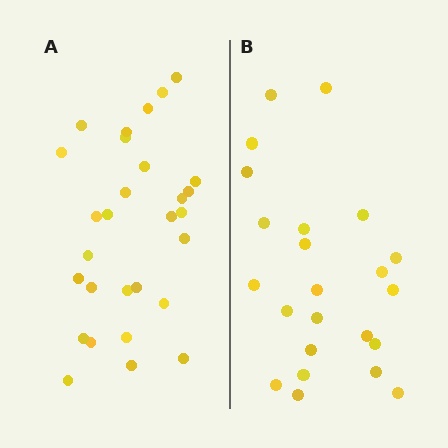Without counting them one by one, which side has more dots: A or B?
Region A (the left region) has more dots.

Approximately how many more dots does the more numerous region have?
Region A has about 6 more dots than region B.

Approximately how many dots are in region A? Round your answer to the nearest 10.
About 30 dots. (The exact count is 29, which rounds to 30.)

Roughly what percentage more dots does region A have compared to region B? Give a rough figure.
About 25% more.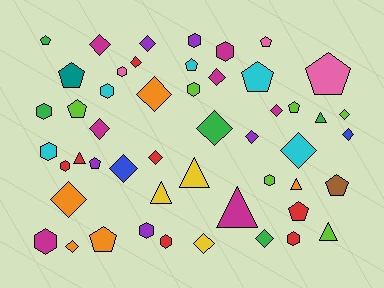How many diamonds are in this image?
There are 18 diamonds.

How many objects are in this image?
There are 50 objects.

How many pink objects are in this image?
There are 3 pink objects.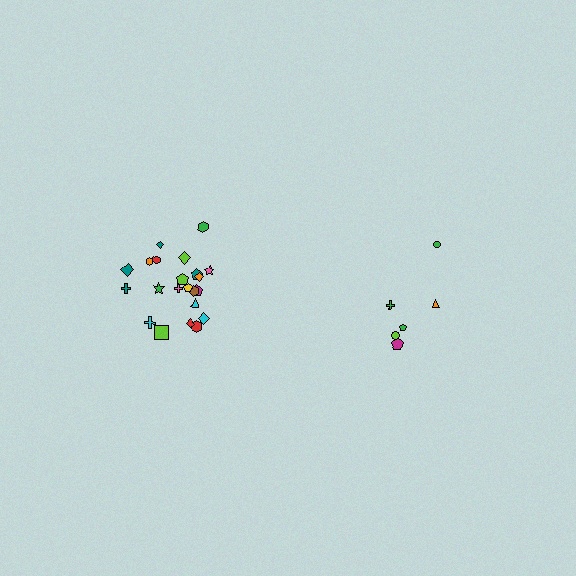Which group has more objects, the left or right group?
The left group.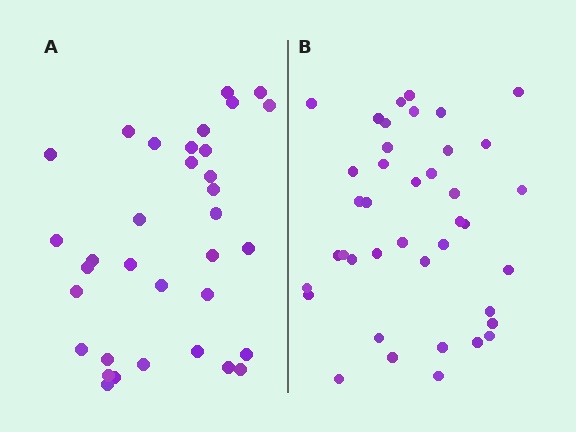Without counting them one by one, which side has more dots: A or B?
Region B (the right region) has more dots.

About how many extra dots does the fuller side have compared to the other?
Region B has about 6 more dots than region A.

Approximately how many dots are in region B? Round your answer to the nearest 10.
About 40 dots.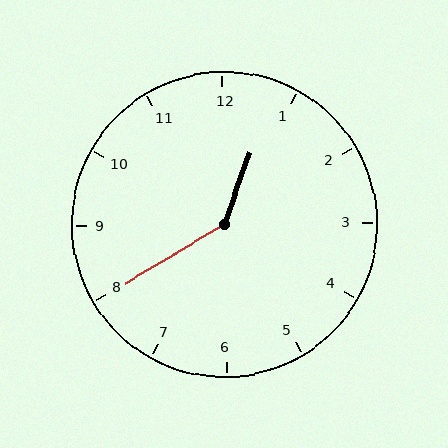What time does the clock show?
12:40.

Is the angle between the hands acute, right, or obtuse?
It is obtuse.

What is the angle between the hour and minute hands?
Approximately 140 degrees.